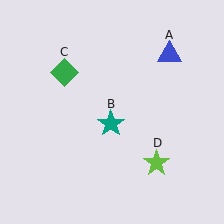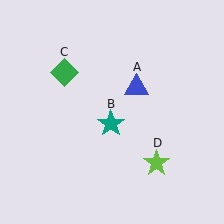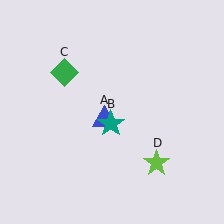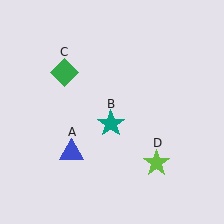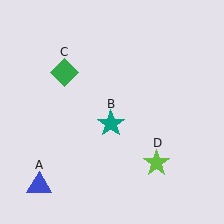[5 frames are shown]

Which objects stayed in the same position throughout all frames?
Teal star (object B) and green diamond (object C) and lime star (object D) remained stationary.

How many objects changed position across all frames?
1 object changed position: blue triangle (object A).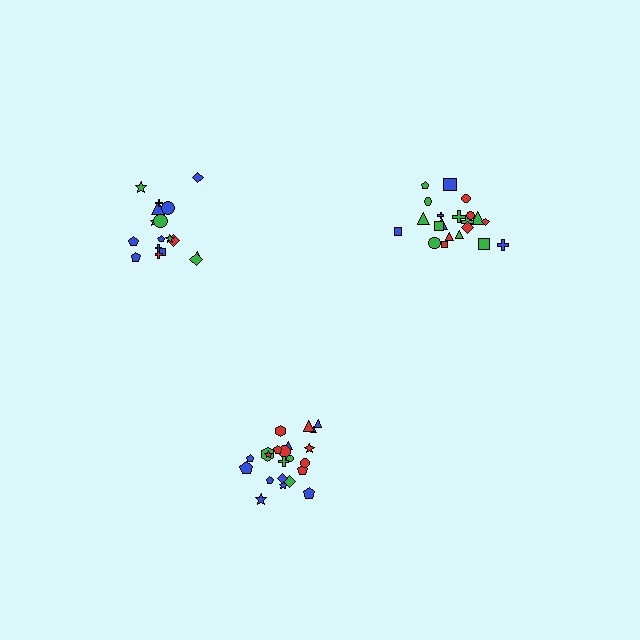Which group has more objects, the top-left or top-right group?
The top-right group.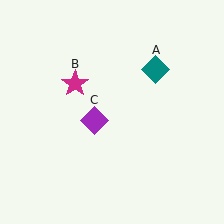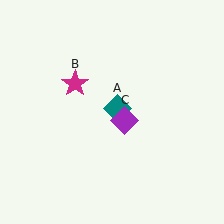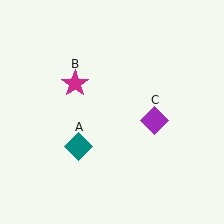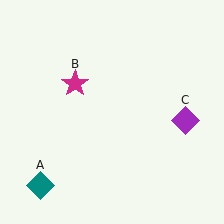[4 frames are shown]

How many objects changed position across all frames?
2 objects changed position: teal diamond (object A), purple diamond (object C).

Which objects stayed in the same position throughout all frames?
Magenta star (object B) remained stationary.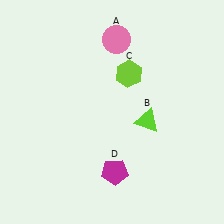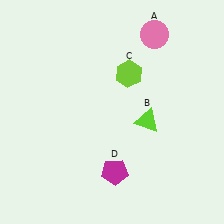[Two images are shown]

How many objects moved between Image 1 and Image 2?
1 object moved between the two images.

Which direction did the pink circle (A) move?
The pink circle (A) moved right.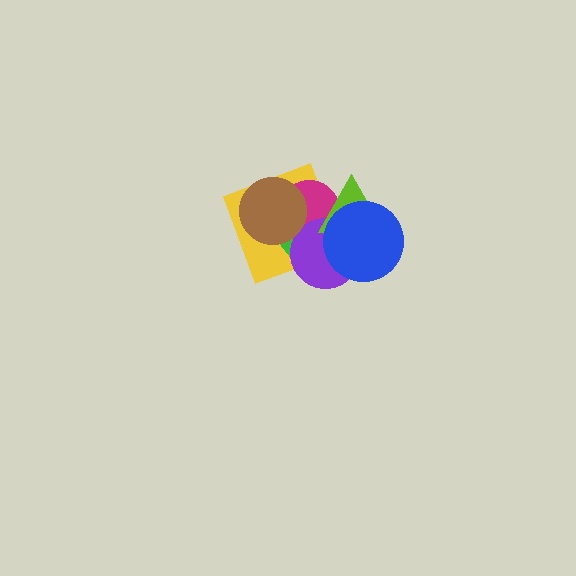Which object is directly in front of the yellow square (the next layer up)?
The green diamond is directly in front of the yellow square.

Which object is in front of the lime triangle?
The blue circle is in front of the lime triangle.